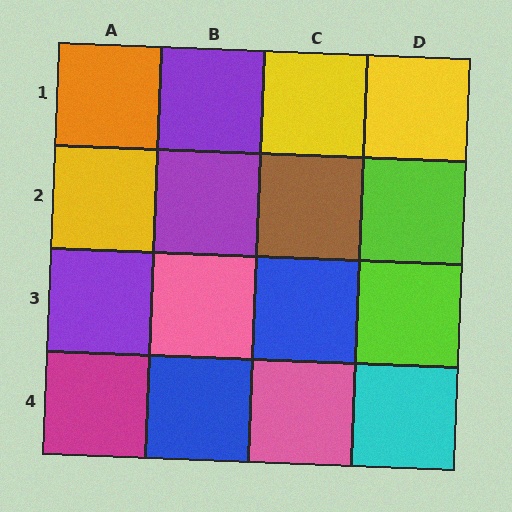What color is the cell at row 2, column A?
Yellow.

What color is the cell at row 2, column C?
Brown.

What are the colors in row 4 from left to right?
Magenta, blue, pink, cyan.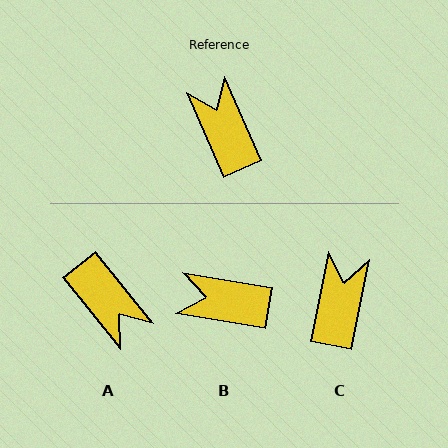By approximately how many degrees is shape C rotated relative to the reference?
Approximately 35 degrees clockwise.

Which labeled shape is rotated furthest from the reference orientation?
A, about 164 degrees away.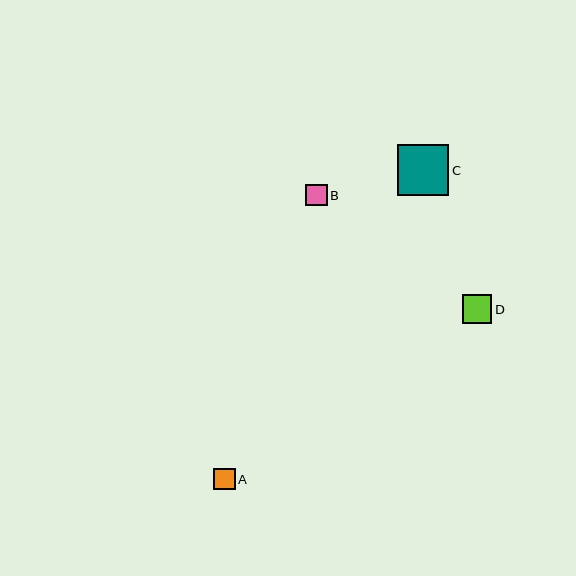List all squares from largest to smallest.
From largest to smallest: C, D, A, B.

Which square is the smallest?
Square B is the smallest with a size of approximately 21 pixels.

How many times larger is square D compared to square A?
Square D is approximately 1.3 times the size of square A.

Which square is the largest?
Square C is the largest with a size of approximately 51 pixels.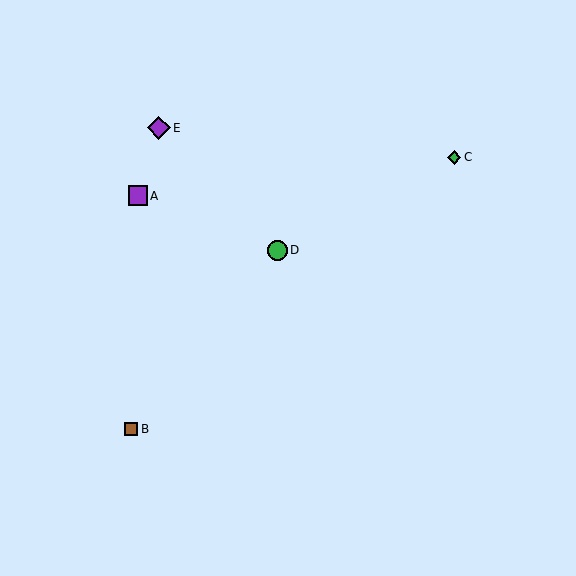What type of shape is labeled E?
Shape E is a purple diamond.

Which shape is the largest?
The purple diamond (labeled E) is the largest.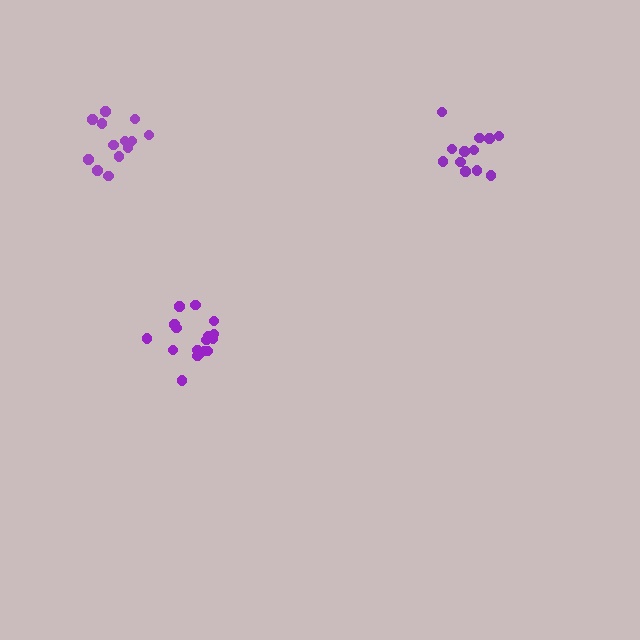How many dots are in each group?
Group 1: 17 dots, Group 2: 12 dots, Group 3: 13 dots (42 total).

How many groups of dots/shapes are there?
There are 3 groups.